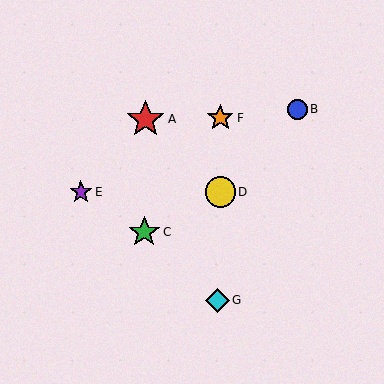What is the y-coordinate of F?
Object F is at y≈118.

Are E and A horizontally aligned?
No, E is at y≈192 and A is at y≈119.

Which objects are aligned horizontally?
Objects D, E are aligned horizontally.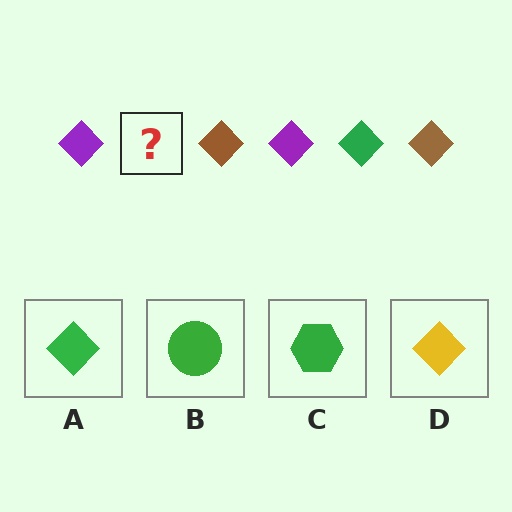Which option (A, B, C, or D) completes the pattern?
A.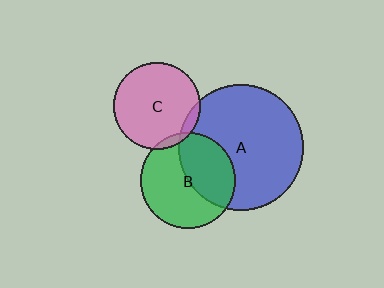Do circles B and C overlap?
Yes.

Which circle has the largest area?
Circle A (blue).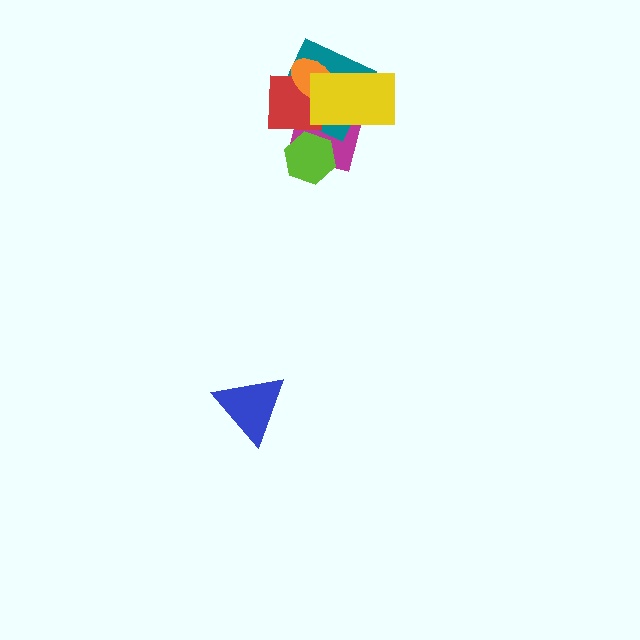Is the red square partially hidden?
Yes, it is partially covered by another shape.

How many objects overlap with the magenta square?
4 objects overlap with the magenta square.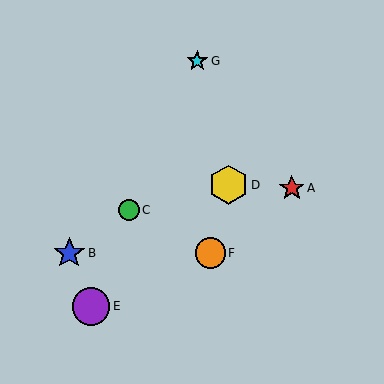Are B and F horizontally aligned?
Yes, both are at y≈253.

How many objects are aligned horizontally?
2 objects (B, F) are aligned horizontally.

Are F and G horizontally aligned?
No, F is at y≈253 and G is at y≈61.